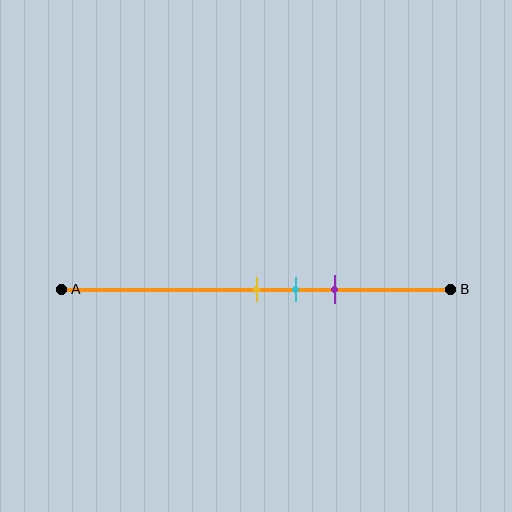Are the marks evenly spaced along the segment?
Yes, the marks are approximately evenly spaced.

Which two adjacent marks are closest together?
The yellow and cyan marks are the closest adjacent pair.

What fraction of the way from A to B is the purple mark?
The purple mark is approximately 70% (0.7) of the way from A to B.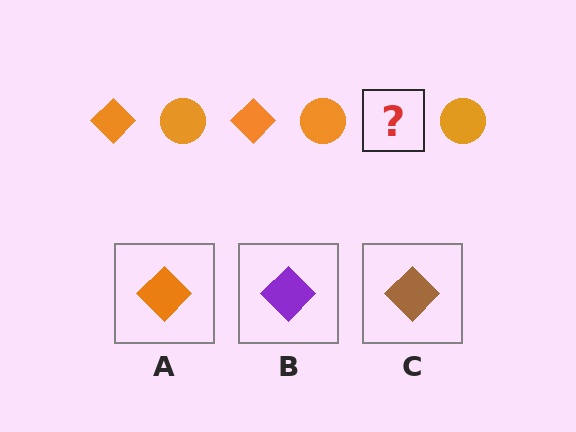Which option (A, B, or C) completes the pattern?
A.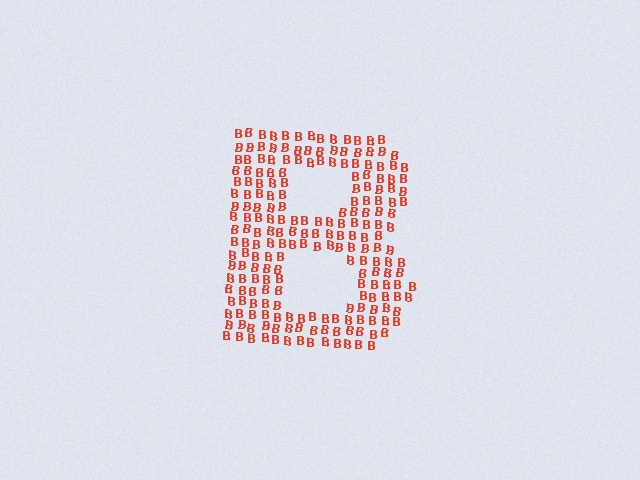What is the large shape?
The large shape is the letter B.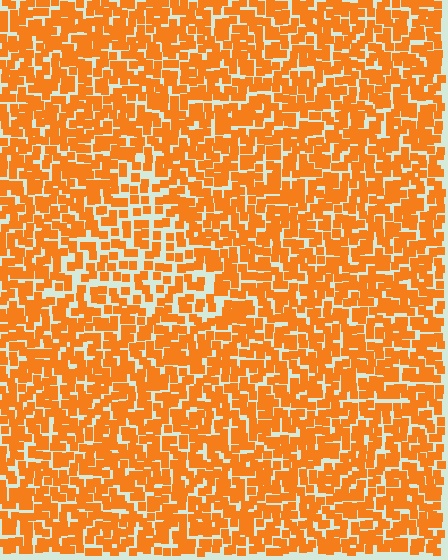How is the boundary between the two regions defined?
The boundary is defined by a change in element density (approximately 1.6x ratio). All elements are the same color, size, and shape.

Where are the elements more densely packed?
The elements are more densely packed outside the triangle boundary.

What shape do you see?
I see a triangle.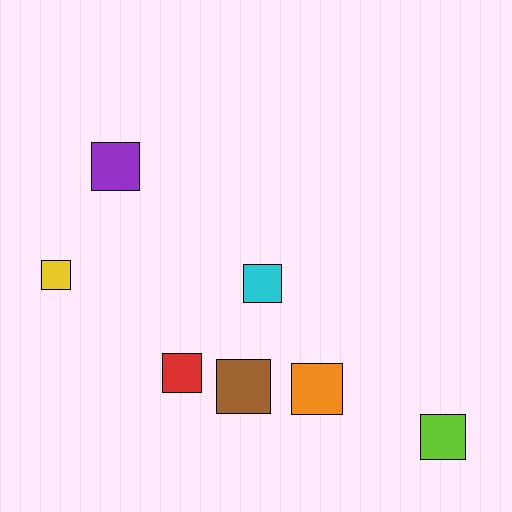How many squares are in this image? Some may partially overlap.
There are 7 squares.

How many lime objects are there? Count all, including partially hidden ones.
There is 1 lime object.